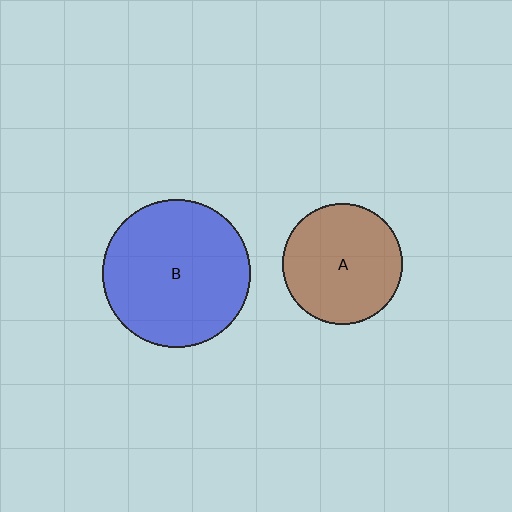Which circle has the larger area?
Circle B (blue).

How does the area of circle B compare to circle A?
Approximately 1.5 times.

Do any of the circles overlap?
No, none of the circles overlap.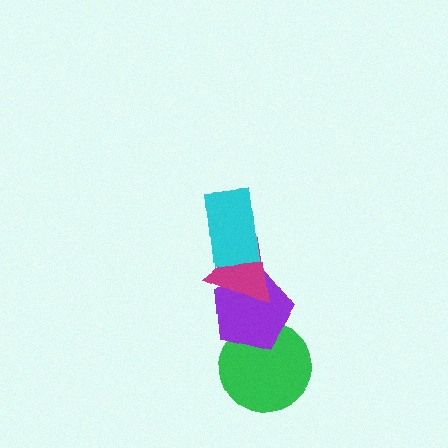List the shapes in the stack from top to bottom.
From top to bottom: the cyan rectangle, the magenta triangle, the purple pentagon, the green circle.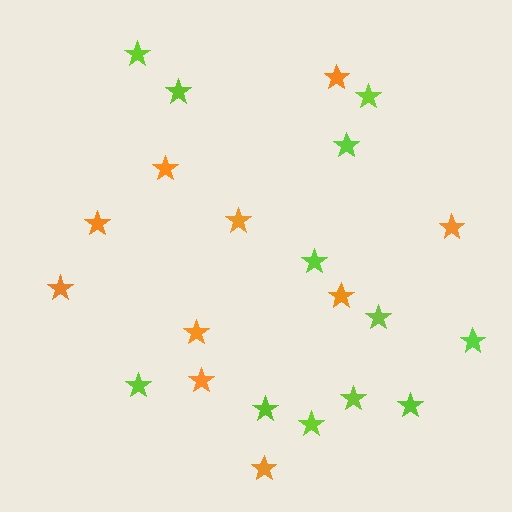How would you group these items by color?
There are 2 groups: one group of orange stars (10) and one group of lime stars (12).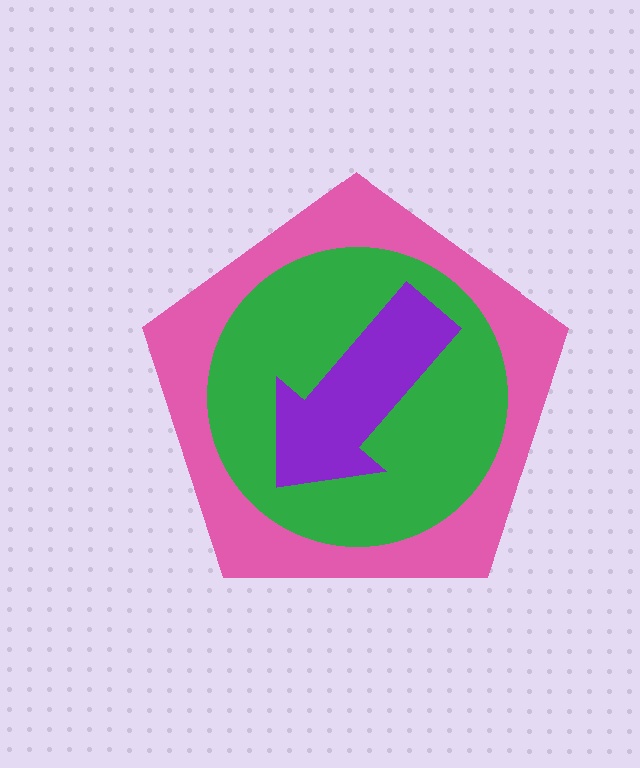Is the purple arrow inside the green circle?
Yes.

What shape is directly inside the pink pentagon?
The green circle.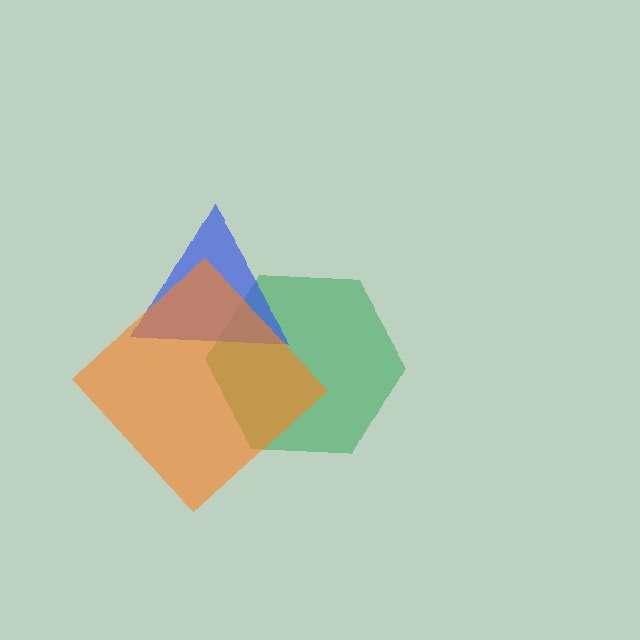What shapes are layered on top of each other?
The layered shapes are: a green hexagon, a blue triangle, an orange diamond.